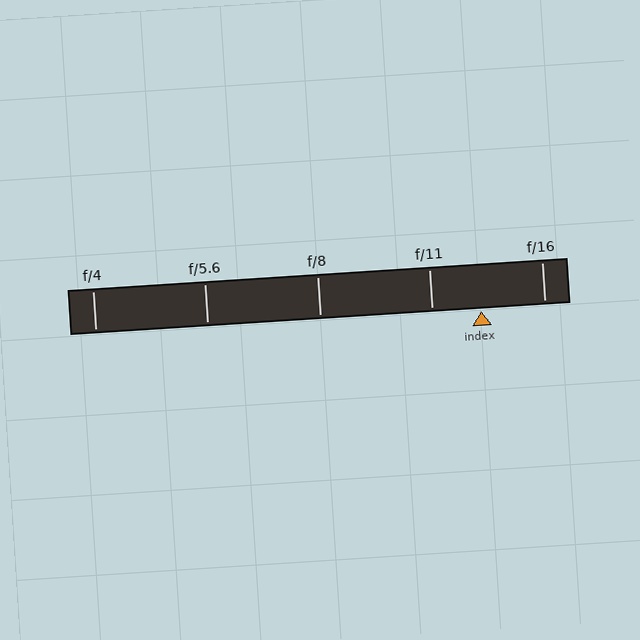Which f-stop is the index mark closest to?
The index mark is closest to f/11.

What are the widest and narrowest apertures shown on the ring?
The widest aperture shown is f/4 and the narrowest is f/16.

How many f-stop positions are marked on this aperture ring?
There are 5 f-stop positions marked.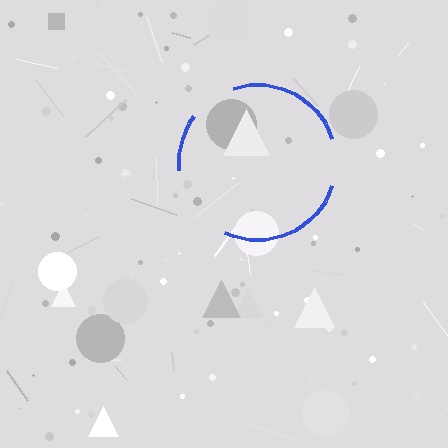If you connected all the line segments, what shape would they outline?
They would outline a circle.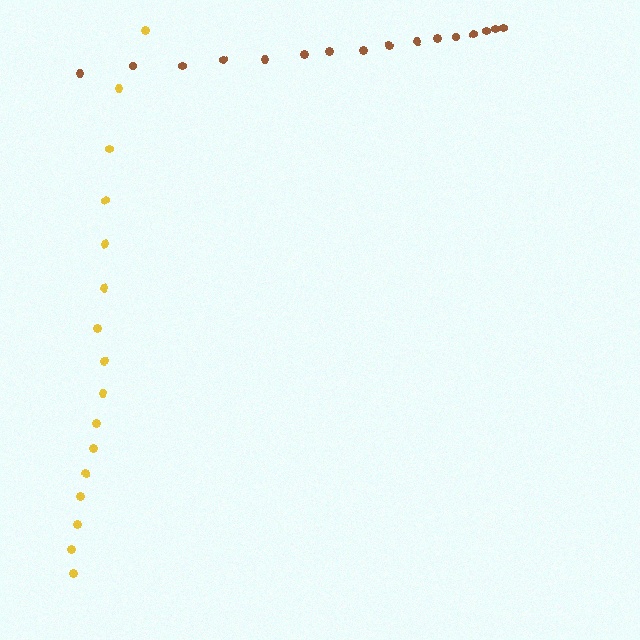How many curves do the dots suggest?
There are 2 distinct paths.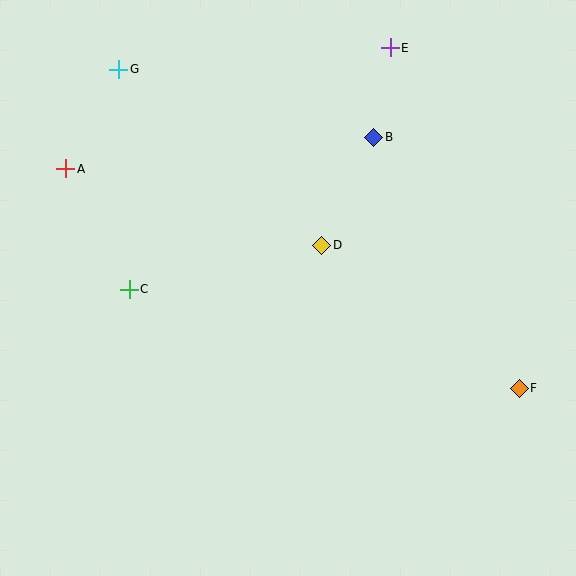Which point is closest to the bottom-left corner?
Point C is closest to the bottom-left corner.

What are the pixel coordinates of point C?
Point C is at (129, 289).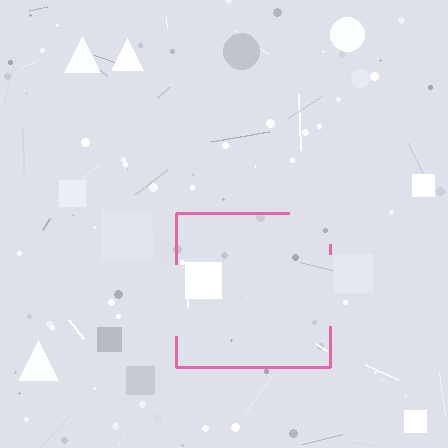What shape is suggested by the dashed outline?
The dashed outline suggests a square.